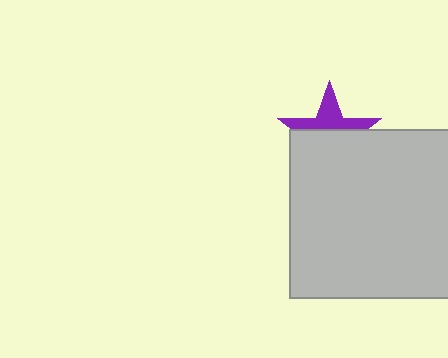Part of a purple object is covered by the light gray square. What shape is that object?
It is a star.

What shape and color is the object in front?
The object in front is a light gray square.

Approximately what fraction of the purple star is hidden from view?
Roughly 56% of the purple star is hidden behind the light gray square.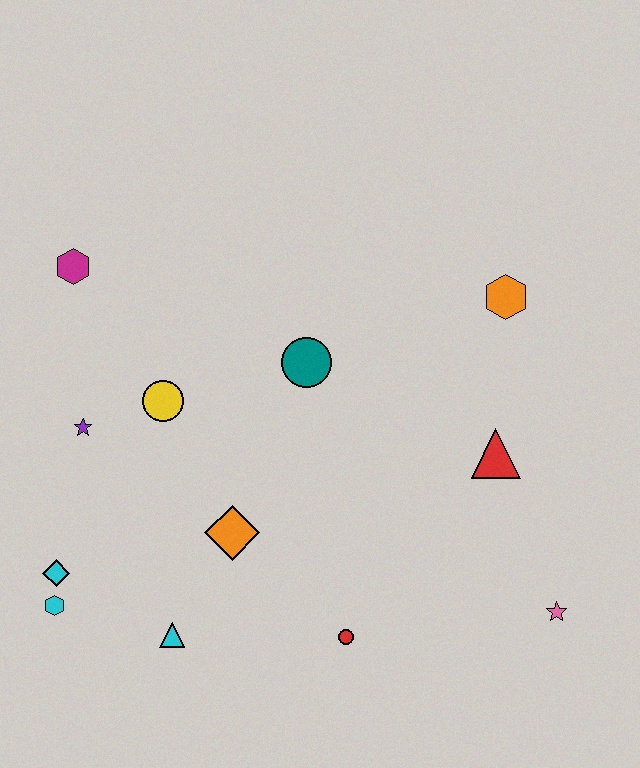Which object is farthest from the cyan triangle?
The orange hexagon is farthest from the cyan triangle.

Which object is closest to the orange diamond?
The cyan triangle is closest to the orange diamond.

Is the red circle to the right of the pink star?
No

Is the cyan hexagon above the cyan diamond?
No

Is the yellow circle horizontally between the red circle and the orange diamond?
No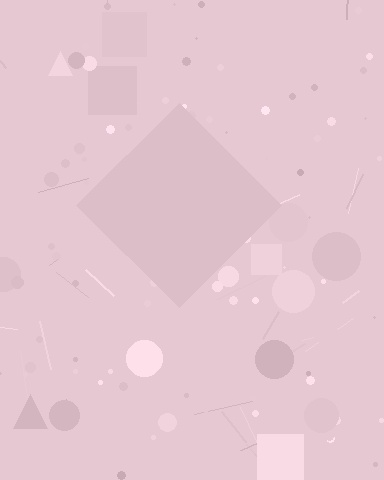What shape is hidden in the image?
A diamond is hidden in the image.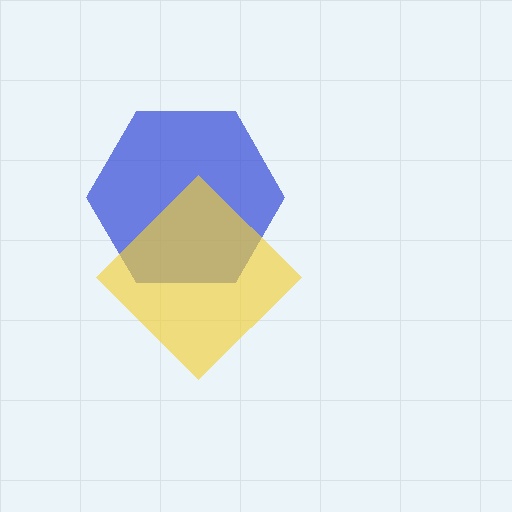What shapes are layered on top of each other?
The layered shapes are: a blue hexagon, a yellow diamond.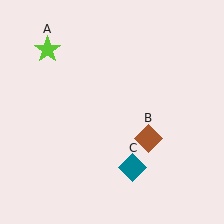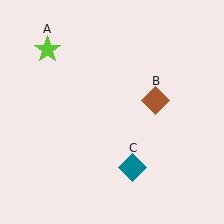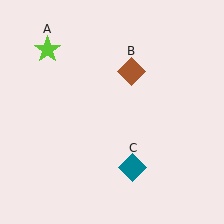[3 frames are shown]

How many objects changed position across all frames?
1 object changed position: brown diamond (object B).